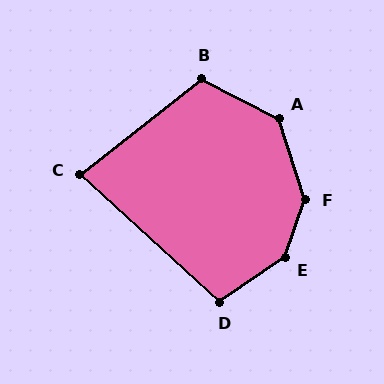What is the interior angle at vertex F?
Approximately 142 degrees (obtuse).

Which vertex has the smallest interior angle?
C, at approximately 81 degrees.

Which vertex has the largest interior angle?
E, at approximately 144 degrees.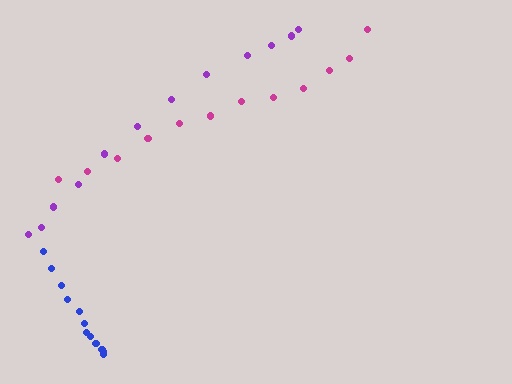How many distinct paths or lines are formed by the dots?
There are 3 distinct paths.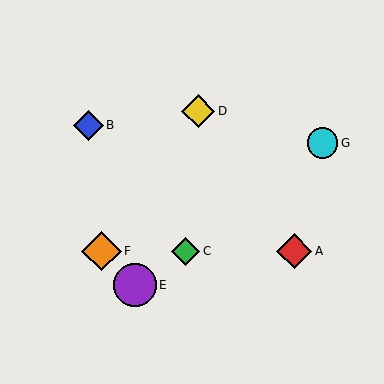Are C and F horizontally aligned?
Yes, both are at y≈251.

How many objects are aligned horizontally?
3 objects (A, C, F) are aligned horizontally.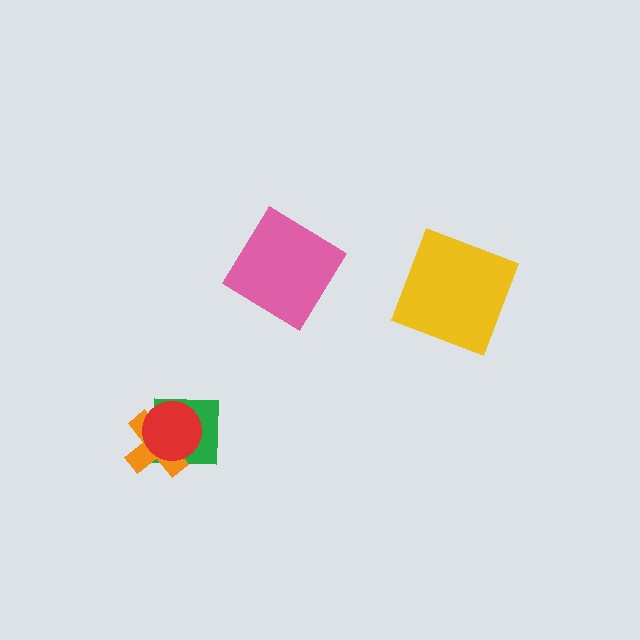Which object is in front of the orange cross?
The red circle is in front of the orange cross.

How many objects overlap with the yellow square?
0 objects overlap with the yellow square.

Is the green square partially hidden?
Yes, it is partially covered by another shape.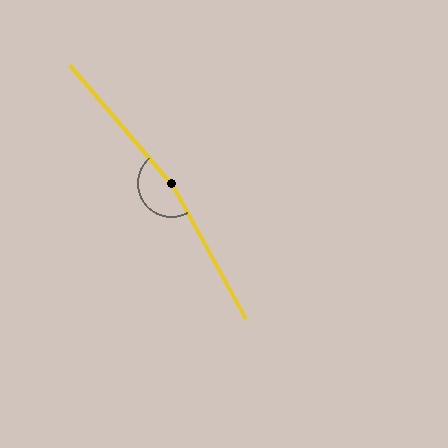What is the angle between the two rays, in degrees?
Approximately 168 degrees.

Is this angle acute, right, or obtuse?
It is obtuse.